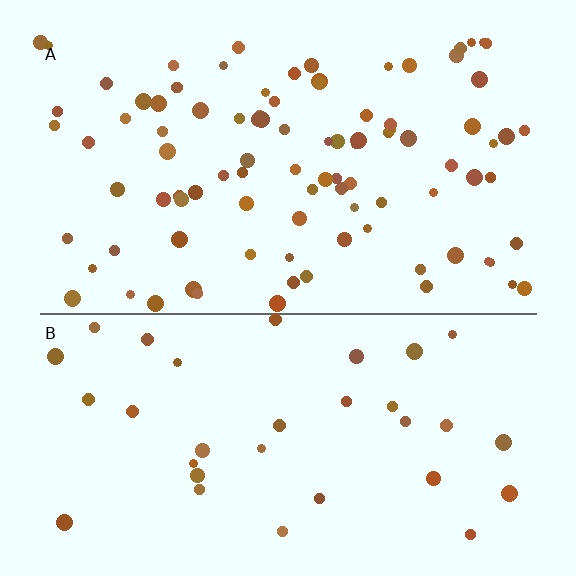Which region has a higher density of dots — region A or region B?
A (the top).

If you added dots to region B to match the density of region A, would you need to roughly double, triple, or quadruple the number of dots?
Approximately triple.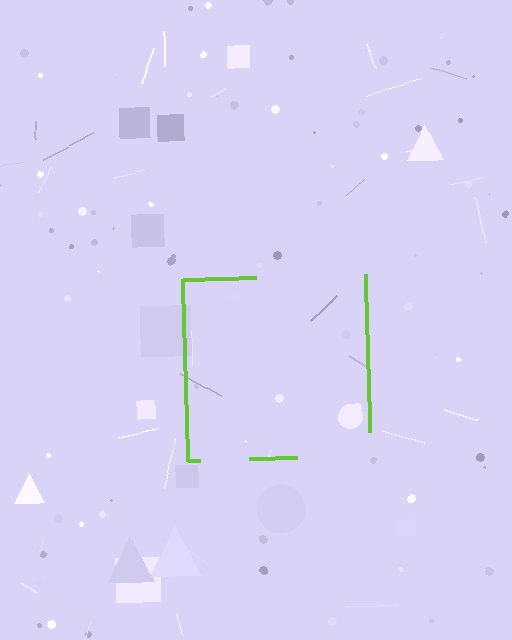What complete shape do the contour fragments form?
The contour fragments form a square.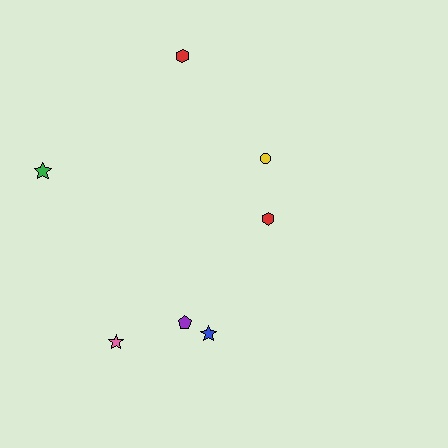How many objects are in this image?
There are 7 objects.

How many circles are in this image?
There is 1 circle.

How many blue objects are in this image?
There is 1 blue object.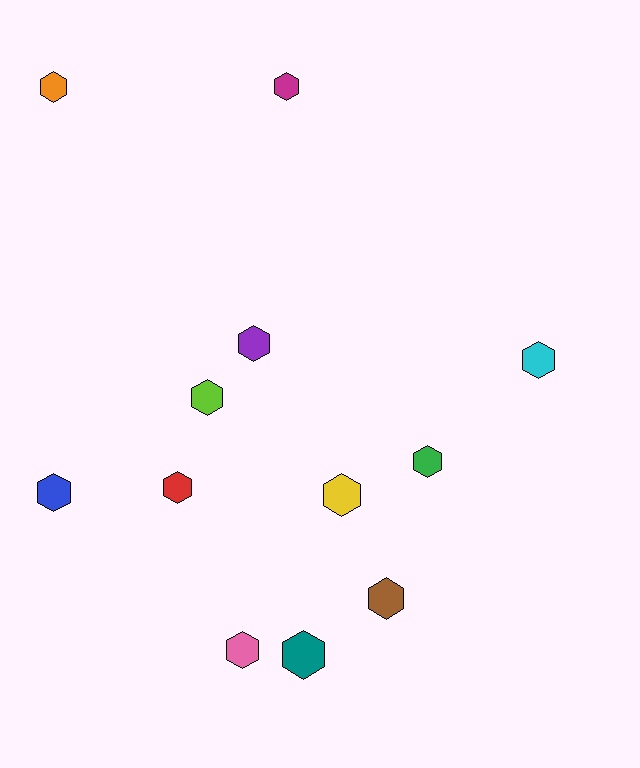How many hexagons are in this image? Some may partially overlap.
There are 12 hexagons.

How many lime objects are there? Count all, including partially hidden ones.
There is 1 lime object.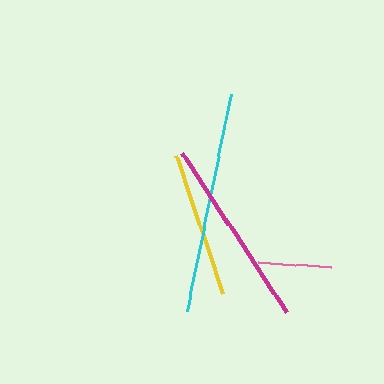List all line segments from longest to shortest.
From longest to shortest: cyan, magenta, yellow, pink.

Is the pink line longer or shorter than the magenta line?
The magenta line is longer than the pink line.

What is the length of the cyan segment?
The cyan segment is approximately 221 pixels long.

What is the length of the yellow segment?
The yellow segment is approximately 145 pixels long.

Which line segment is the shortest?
The pink line is the shortest at approximately 73 pixels.